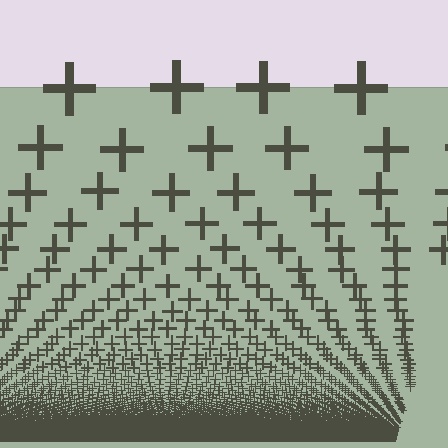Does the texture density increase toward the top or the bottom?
Density increases toward the bottom.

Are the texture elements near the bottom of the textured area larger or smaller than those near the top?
Smaller. The gradient is inverted — elements near the bottom are smaller and denser.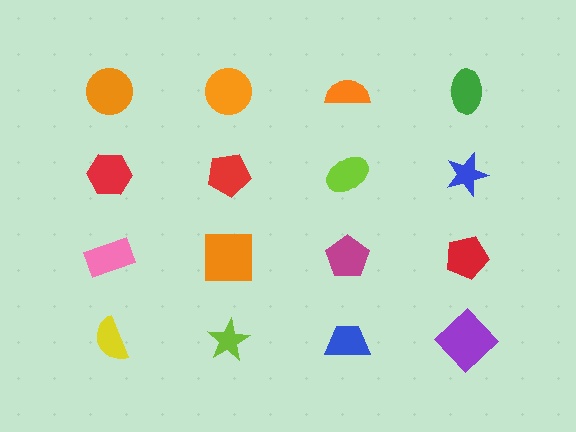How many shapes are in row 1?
4 shapes.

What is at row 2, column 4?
A blue star.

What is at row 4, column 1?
A yellow semicircle.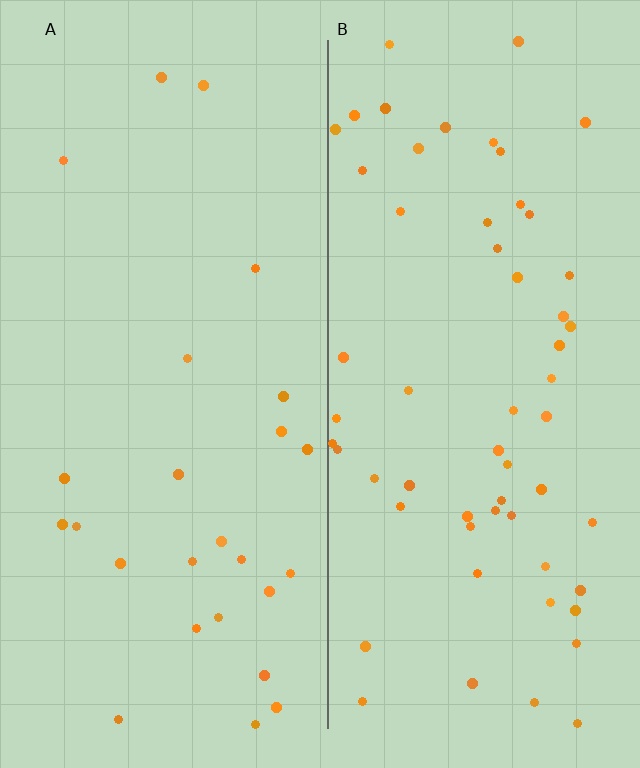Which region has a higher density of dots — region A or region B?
B (the right).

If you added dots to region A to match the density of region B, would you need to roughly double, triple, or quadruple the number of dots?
Approximately double.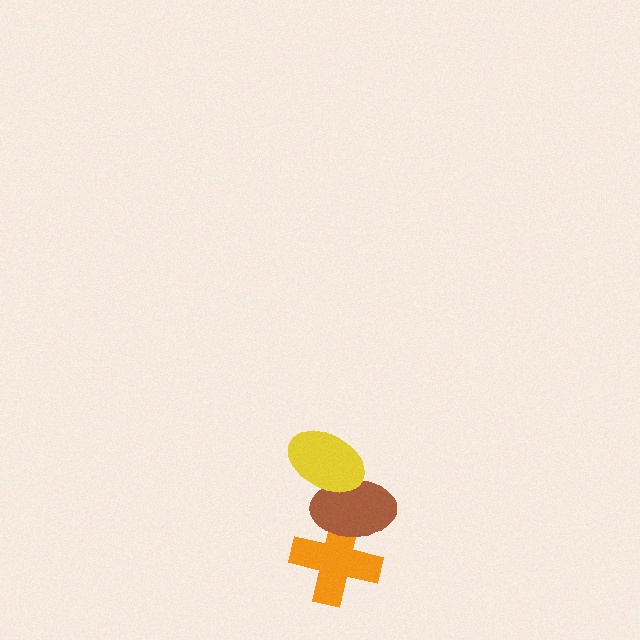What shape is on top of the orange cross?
The brown ellipse is on top of the orange cross.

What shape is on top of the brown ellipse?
The yellow ellipse is on top of the brown ellipse.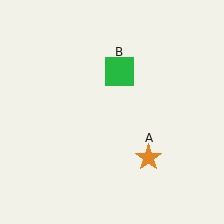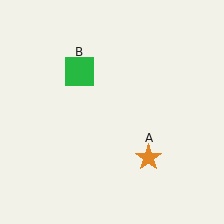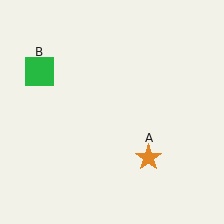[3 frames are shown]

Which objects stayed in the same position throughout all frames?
Orange star (object A) remained stationary.